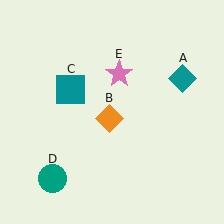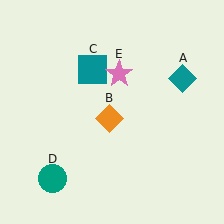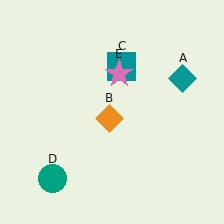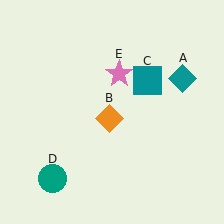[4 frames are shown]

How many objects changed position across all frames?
1 object changed position: teal square (object C).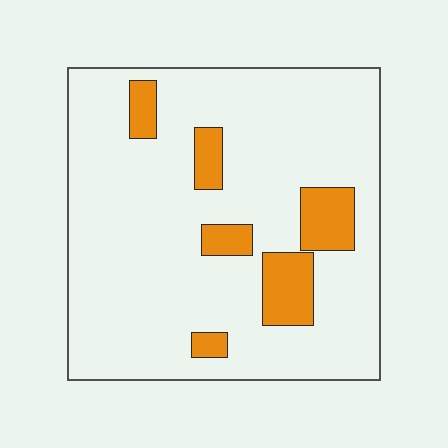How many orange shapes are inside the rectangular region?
6.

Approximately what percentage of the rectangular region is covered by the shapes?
Approximately 15%.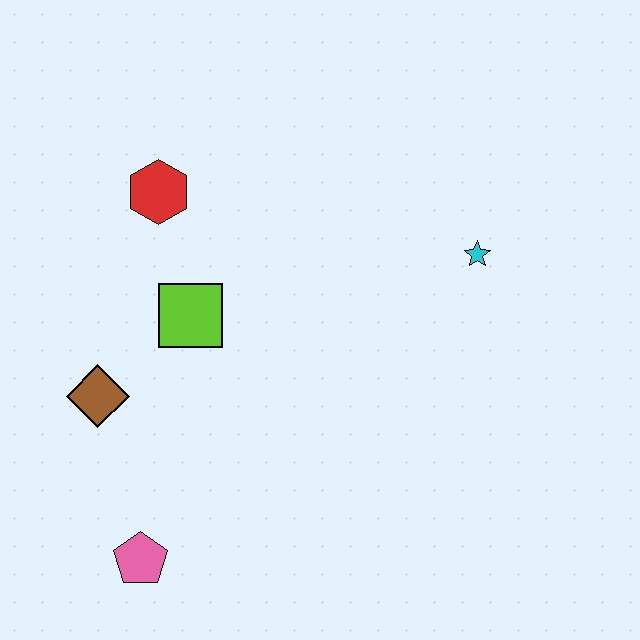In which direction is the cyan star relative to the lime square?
The cyan star is to the right of the lime square.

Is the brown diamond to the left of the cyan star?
Yes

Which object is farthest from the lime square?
The cyan star is farthest from the lime square.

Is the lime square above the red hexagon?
No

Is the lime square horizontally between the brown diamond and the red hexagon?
No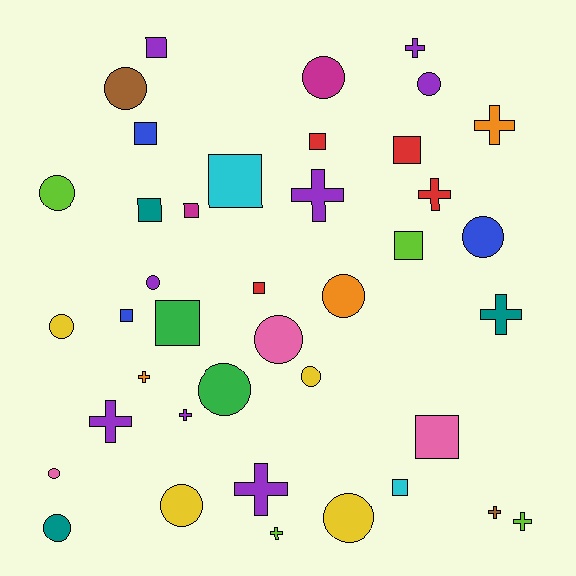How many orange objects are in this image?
There are 3 orange objects.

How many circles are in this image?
There are 15 circles.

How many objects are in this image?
There are 40 objects.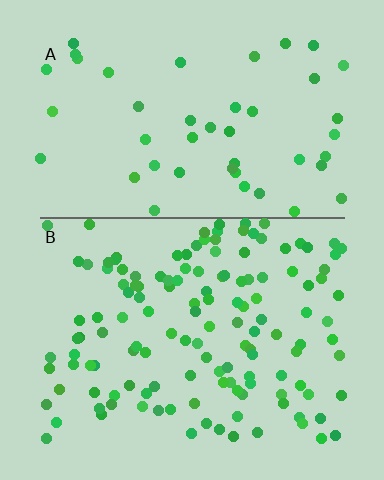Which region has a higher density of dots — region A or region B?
B (the bottom).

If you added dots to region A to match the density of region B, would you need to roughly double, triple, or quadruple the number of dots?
Approximately triple.